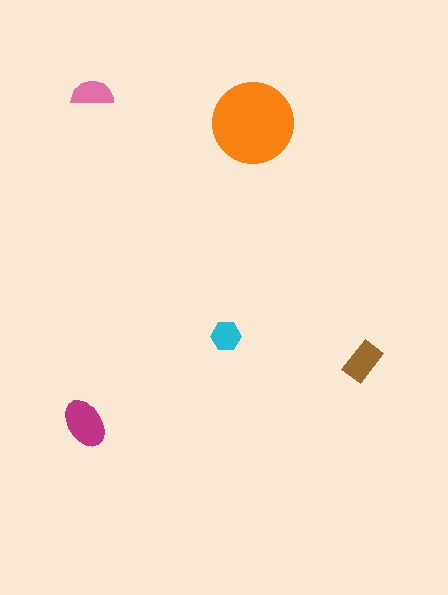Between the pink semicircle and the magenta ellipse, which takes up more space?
The magenta ellipse.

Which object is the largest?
The orange circle.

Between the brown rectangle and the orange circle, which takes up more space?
The orange circle.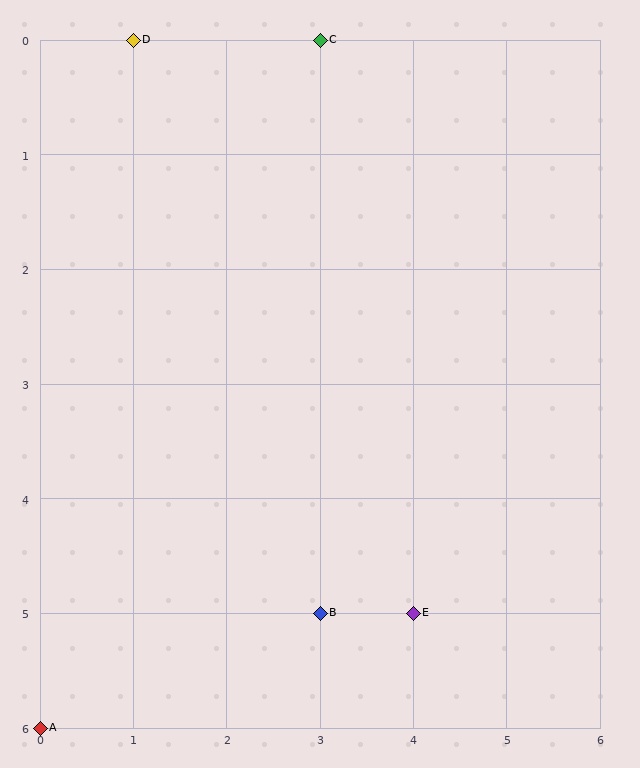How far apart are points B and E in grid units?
Points B and E are 1 column apart.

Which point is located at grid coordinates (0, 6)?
Point A is at (0, 6).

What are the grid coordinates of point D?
Point D is at grid coordinates (1, 0).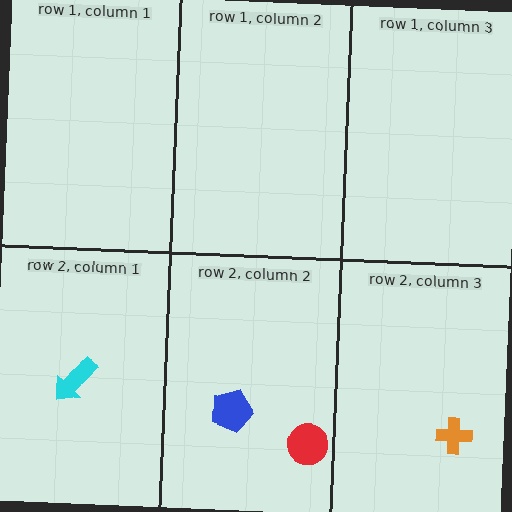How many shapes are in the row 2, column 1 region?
1.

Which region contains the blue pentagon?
The row 2, column 2 region.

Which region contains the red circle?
The row 2, column 2 region.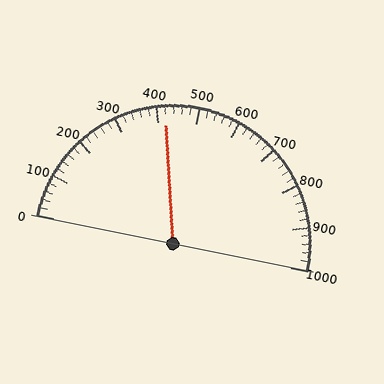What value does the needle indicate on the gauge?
The needle indicates approximately 420.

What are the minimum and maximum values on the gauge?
The gauge ranges from 0 to 1000.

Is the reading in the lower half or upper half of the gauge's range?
The reading is in the lower half of the range (0 to 1000).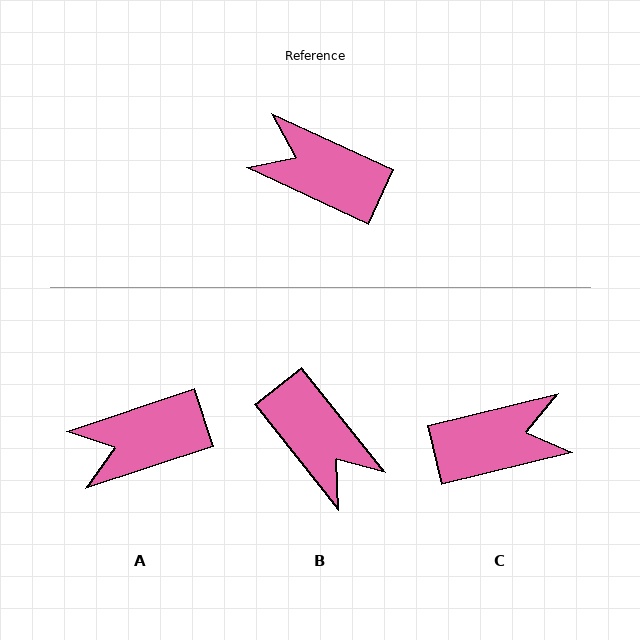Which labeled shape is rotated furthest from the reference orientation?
B, about 153 degrees away.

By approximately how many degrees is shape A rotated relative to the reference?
Approximately 43 degrees counter-clockwise.